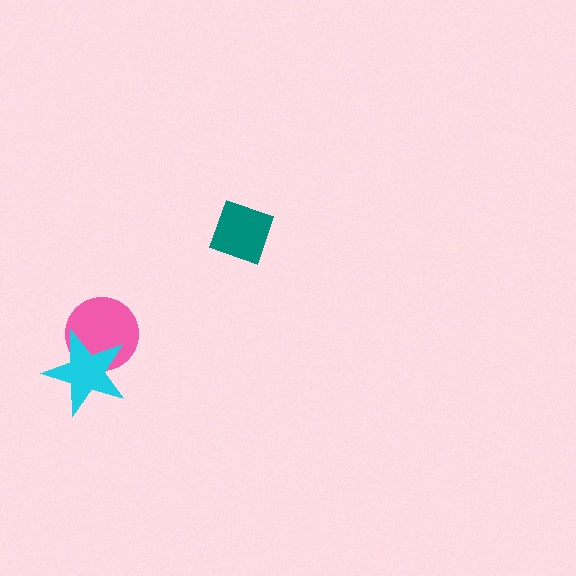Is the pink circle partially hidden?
Yes, it is partially covered by another shape.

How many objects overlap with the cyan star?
1 object overlaps with the cyan star.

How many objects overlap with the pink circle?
1 object overlaps with the pink circle.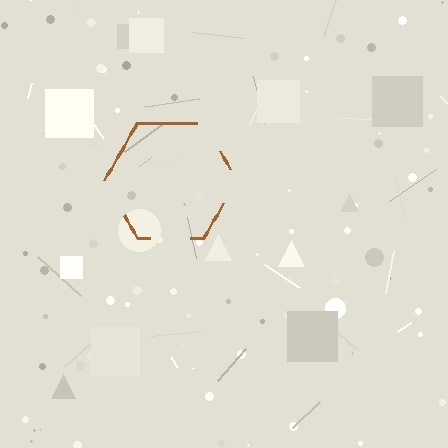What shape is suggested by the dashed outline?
The dashed outline suggests a hexagon.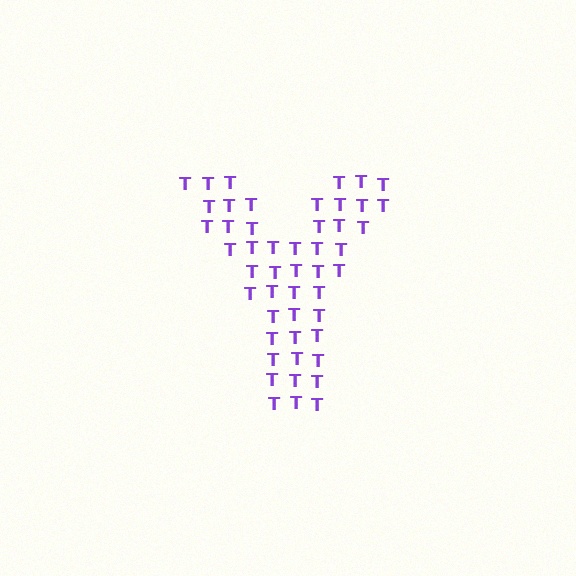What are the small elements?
The small elements are letter T's.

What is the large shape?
The large shape is the letter Y.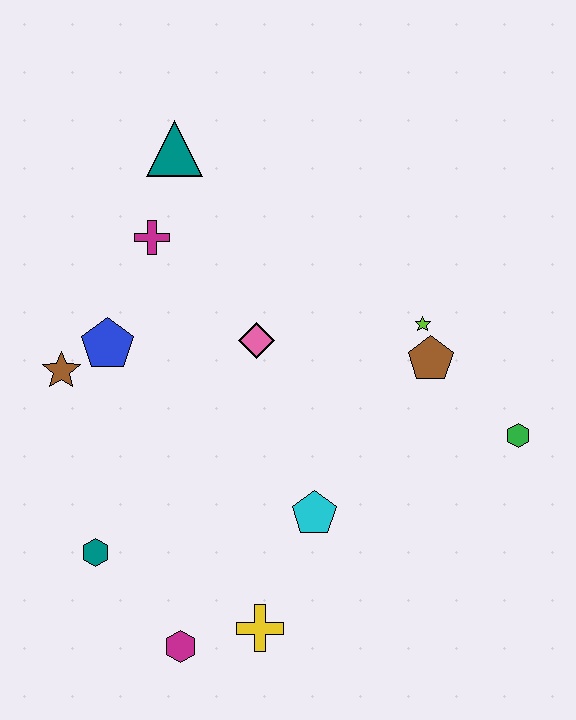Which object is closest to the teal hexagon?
The magenta hexagon is closest to the teal hexagon.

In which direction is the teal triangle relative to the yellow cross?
The teal triangle is above the yellow cross.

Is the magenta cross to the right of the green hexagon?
No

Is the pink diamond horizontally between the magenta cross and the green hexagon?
Yes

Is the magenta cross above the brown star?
Yes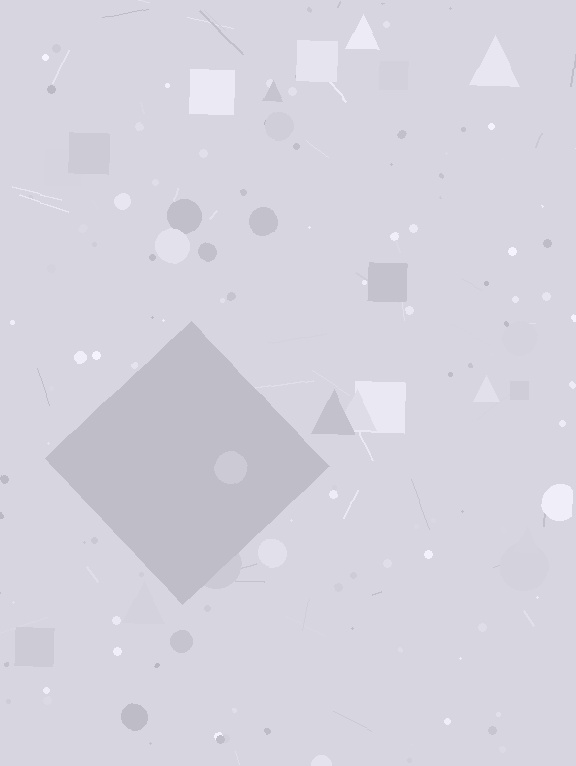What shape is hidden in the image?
A diamond is hidden in the image.